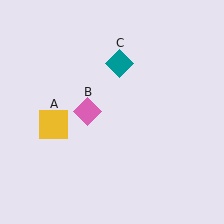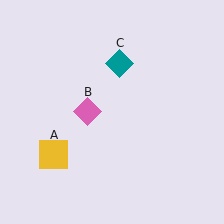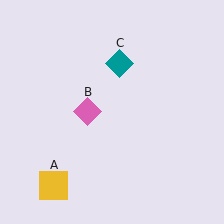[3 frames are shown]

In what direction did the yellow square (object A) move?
The yellow square (object A) moved down.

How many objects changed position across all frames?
1 object changed position: yellow square (object A).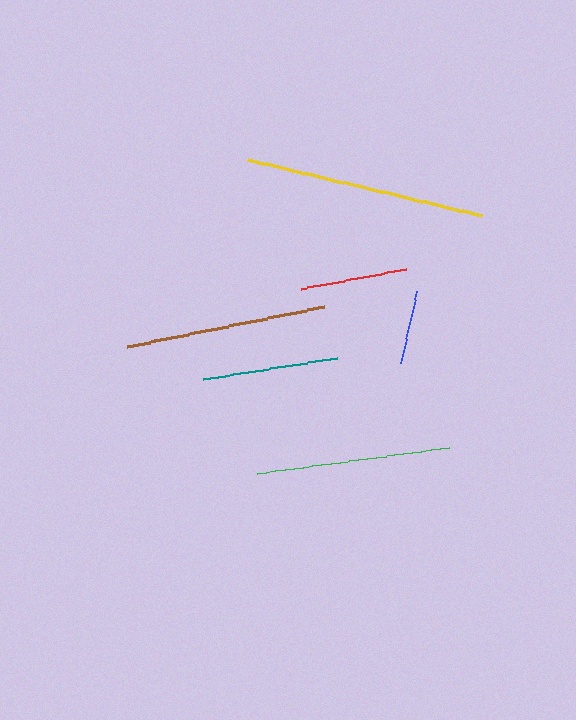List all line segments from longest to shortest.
From longest to shortest: yellow, brown, green, teal, red, blue.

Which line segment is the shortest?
The blue line is the shortest at approximately 74 pixels.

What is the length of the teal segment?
The teal segment is approximately 135 pixels long.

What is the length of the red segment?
The red segment is approximately 106 pixels long.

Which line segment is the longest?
The yellow line is the longest at approximately 241 pixels.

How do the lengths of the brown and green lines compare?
The brown and green lines are approximately the same length.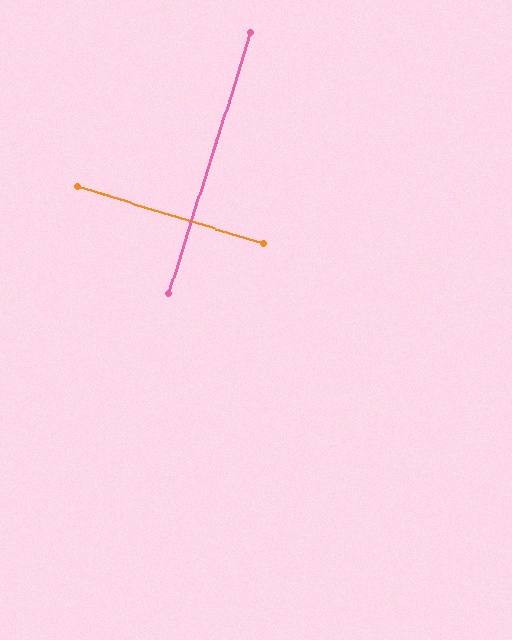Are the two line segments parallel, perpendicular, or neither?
Perpendicular — they meet at approximately 90°.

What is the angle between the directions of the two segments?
Approximately 90 degrees.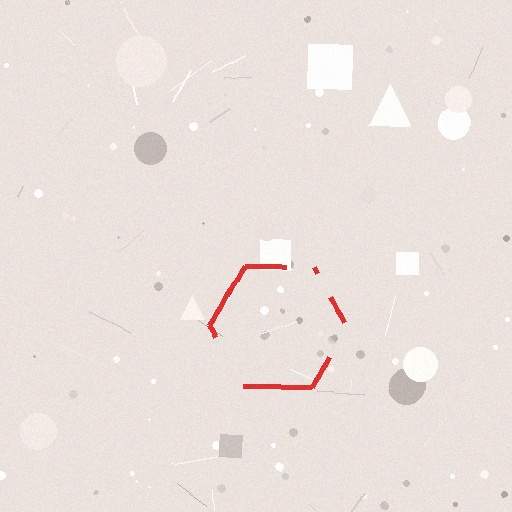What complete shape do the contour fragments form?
The contour fragments form a hexagon.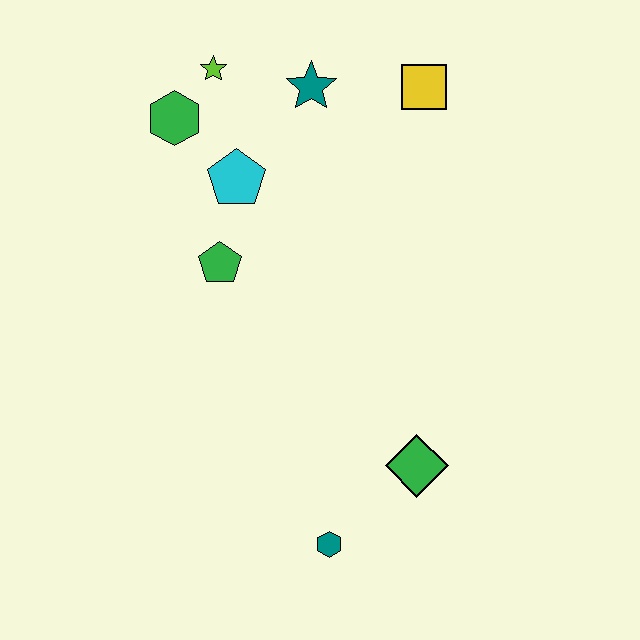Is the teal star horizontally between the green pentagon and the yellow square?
Yes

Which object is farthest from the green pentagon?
The teal hexagon is farthest from the green pentagon.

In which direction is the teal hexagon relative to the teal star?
The teal hexagon is below the teal star.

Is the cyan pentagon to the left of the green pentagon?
No